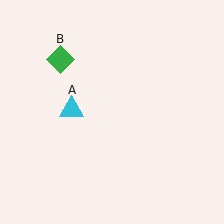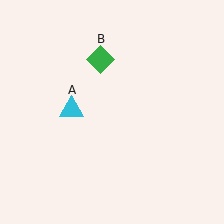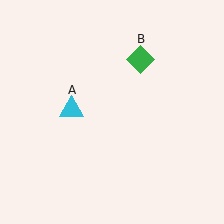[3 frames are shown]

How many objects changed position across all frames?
1 object changed position: green diamond (object B).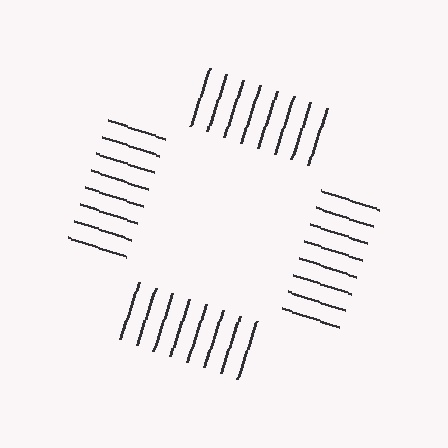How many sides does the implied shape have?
4 sides — the line-ends trace a square.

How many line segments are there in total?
32 — 8 along each of the 4 edges.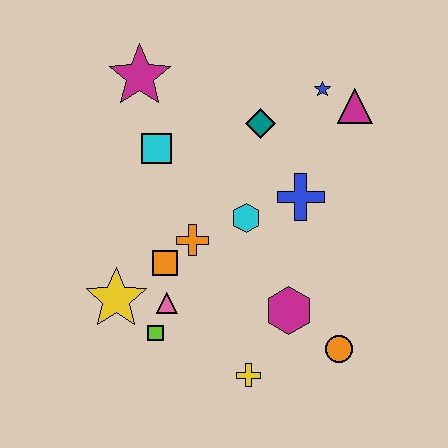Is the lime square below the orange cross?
Yes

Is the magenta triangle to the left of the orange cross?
No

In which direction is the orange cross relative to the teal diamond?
The orange cross is below the teal diamond.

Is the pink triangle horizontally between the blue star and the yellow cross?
No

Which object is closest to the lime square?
The pink triangle is closest to the lime square.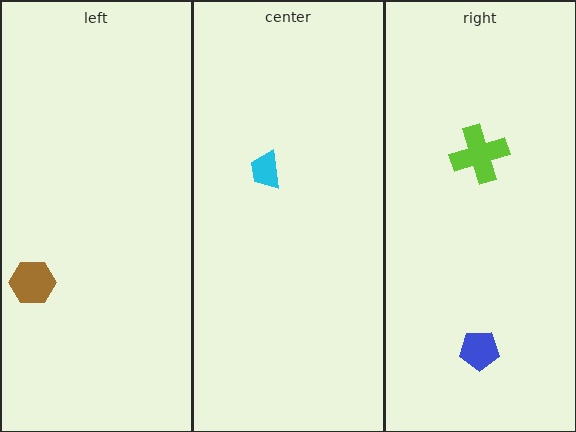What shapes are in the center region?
The cyan trapezoid.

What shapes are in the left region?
The brown hexagon.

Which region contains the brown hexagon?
The left region.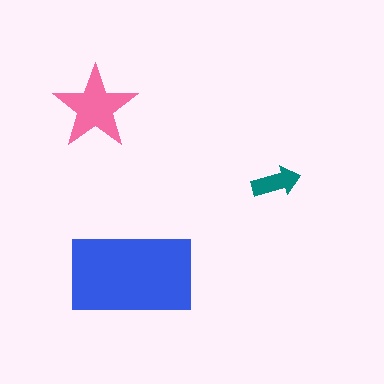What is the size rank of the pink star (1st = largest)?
2nd.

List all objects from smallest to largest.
The teal arrow, the pink star, the blue rectangle.